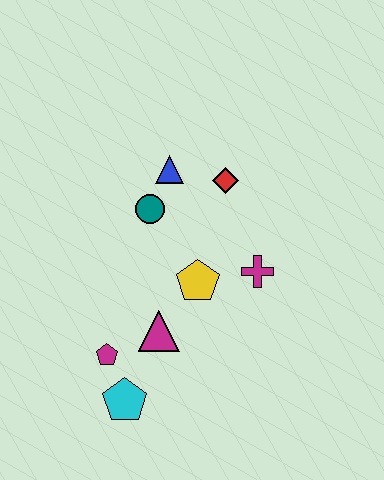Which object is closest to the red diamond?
The blue triangle is closest to the red diamond.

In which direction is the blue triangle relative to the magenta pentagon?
The blue triangle is above the magenta pentagon.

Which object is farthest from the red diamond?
The cyan pentagon is farthest from the red diamond.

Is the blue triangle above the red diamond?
Yes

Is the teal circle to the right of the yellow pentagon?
No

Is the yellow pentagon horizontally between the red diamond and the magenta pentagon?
Yes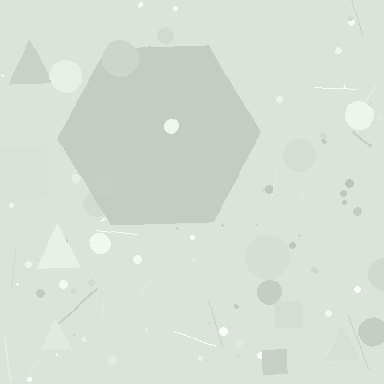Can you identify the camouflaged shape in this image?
The camouflaged shape is a hexagon.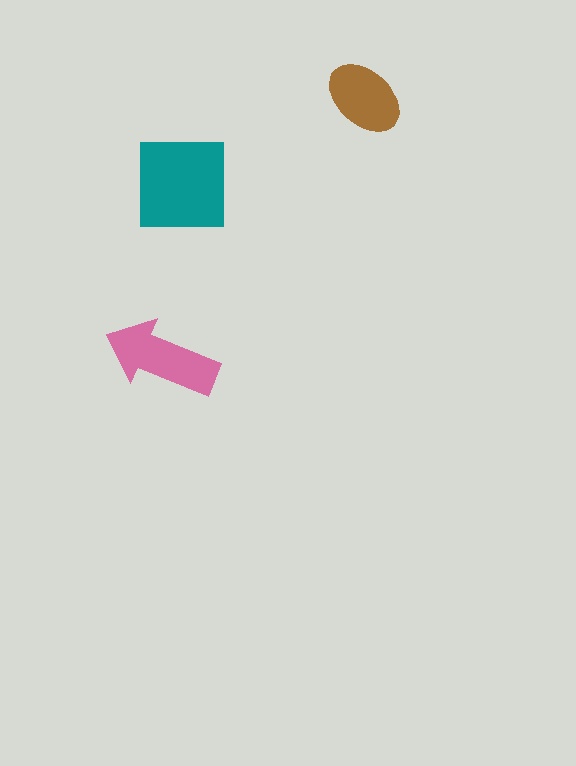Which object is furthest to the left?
The pink arrow is leftmost.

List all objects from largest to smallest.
The teal square, the pink arrow, the brown ellipse.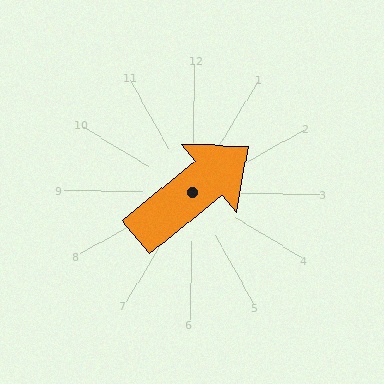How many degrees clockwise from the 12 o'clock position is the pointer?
Approximately 50 degrees.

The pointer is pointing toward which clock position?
Roughly 2 o'clock.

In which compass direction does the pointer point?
Northeast.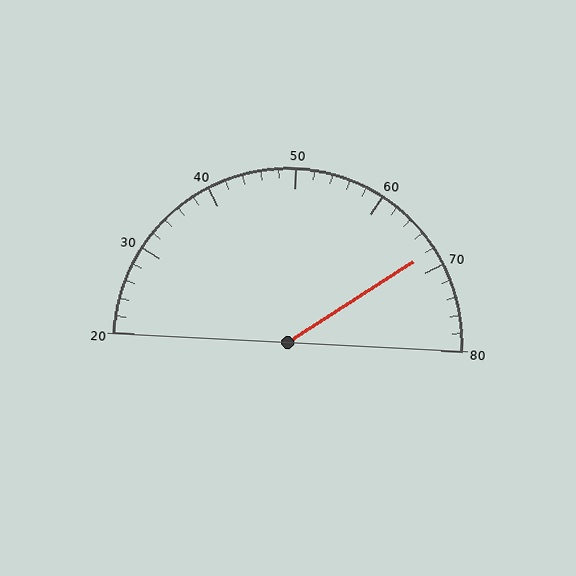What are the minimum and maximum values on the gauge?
The gauge ranges from 20 to 80.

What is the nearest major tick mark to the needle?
The nearest major tick mark is 70.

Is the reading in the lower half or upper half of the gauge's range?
The reading is in the upper half of the range (20 to 80).